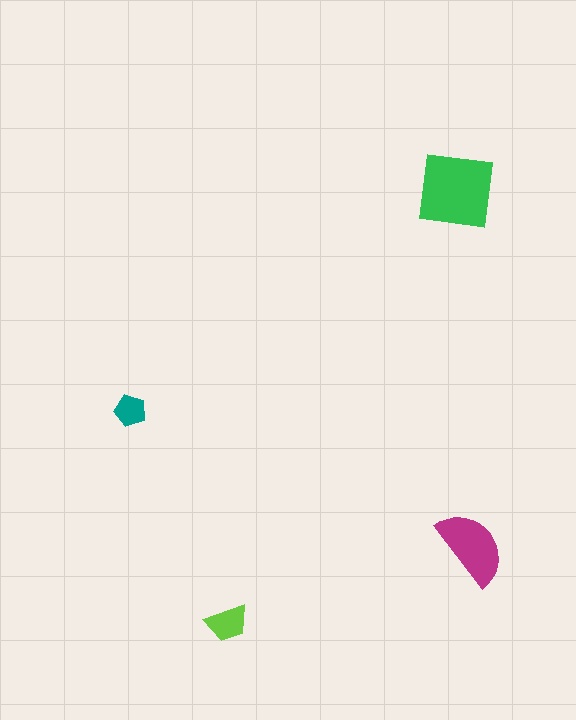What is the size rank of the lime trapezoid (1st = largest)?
3rd.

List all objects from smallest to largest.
The teal pentagon, the lime trapezoid, the magenta semicircle, the green square.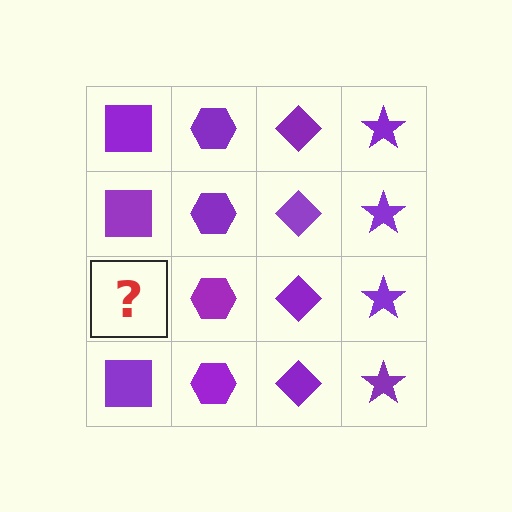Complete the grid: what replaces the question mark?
The question mark should be replaced with a purple square.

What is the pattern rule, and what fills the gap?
The rule is that each column has a consistent shape. The gap should be filled with a purple square.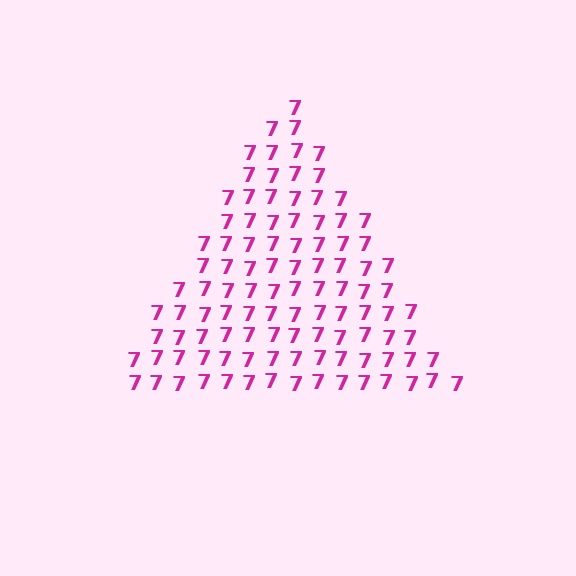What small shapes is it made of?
It is made of small digit 7's.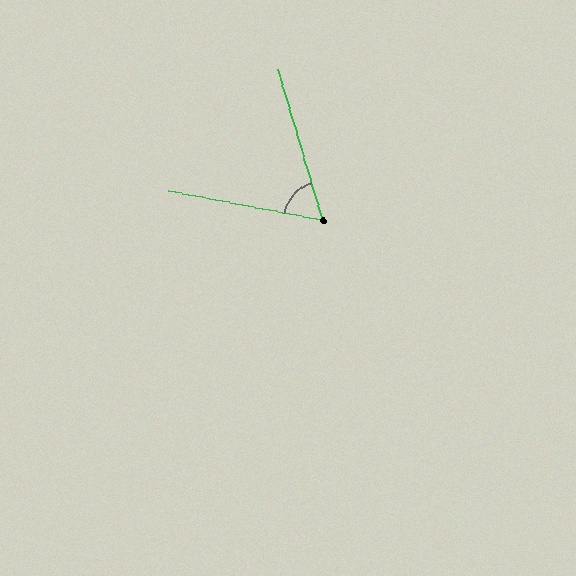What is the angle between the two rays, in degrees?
Approximately 63 degrees.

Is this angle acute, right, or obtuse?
It is acute.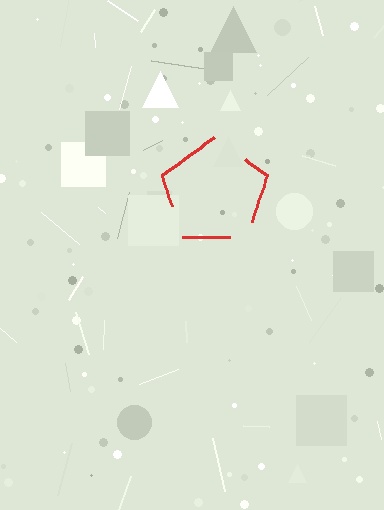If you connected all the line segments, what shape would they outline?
They would outline a pentagon.